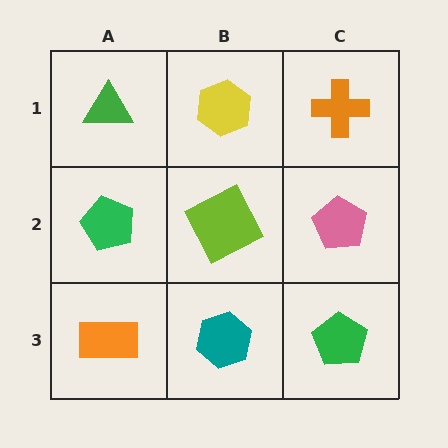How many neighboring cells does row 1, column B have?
3.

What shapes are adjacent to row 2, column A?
A green triangle (row 1, column A), an orange rectangle (row 3, column A), a lime square (row 2, column B).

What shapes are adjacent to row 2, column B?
A yellow hexagon (row 1, column B), a teal hexagon (row 3, column B), a green pentagon (row 2, column A), a pink pentagon (row 2, column C).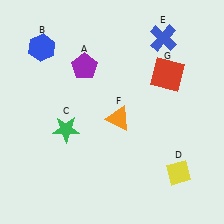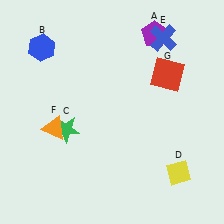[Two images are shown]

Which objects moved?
The objects that moved are: the purple pentagon (A), the orange triangle (F).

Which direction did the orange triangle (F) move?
The orange triangle (F) moved left.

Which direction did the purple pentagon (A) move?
The purple pentagon (A) moved right.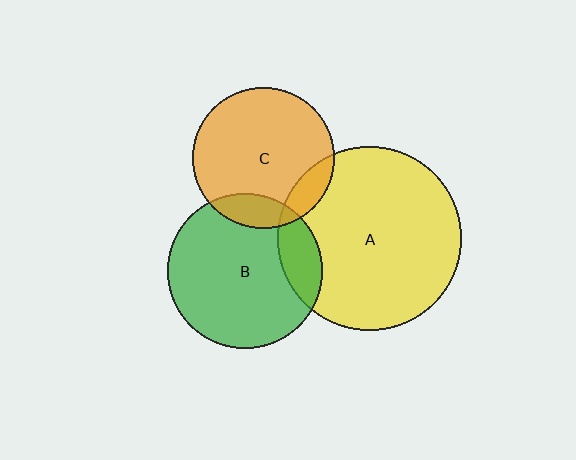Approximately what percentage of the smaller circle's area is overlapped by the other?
Approximately 10%.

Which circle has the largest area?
Circle A (yellow).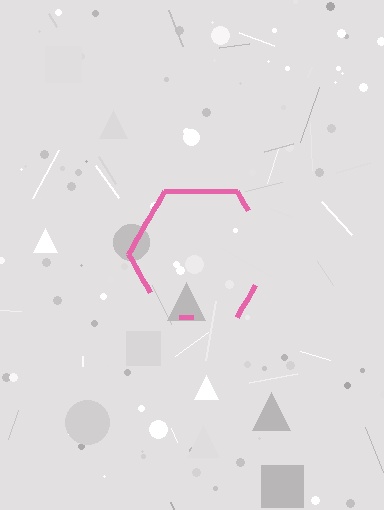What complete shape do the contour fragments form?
The contour fragments form a hexagon.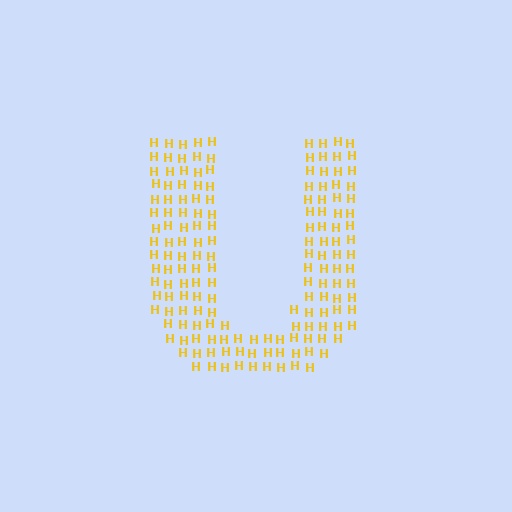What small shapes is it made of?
It is made of small letter H's.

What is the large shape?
The large shape is the letter U.